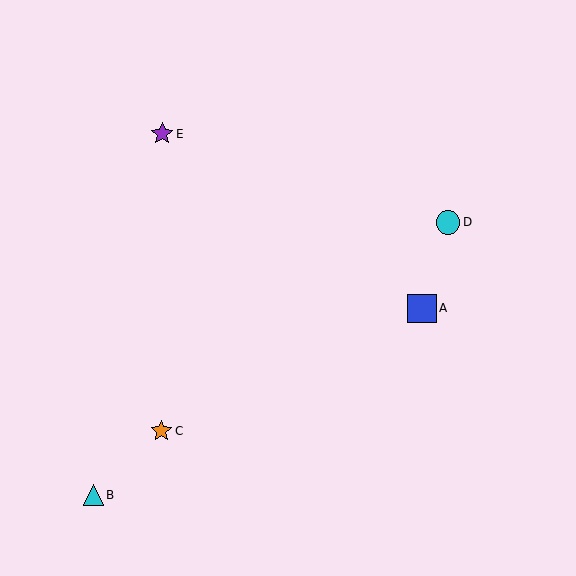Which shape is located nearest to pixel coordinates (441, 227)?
The cyan circle (labeled D) at (448, 222) is nearest to that location.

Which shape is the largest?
The blue square (labeled A) is the largest.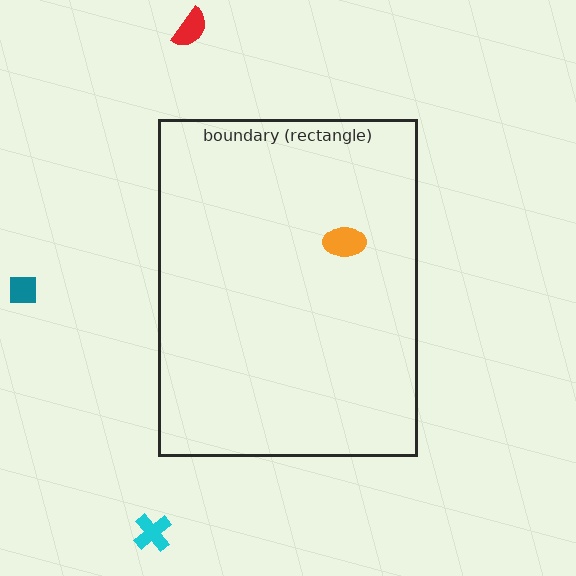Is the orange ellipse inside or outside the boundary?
Inside.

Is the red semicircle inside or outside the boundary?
Outside.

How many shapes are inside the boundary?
1 inside, 3 outside.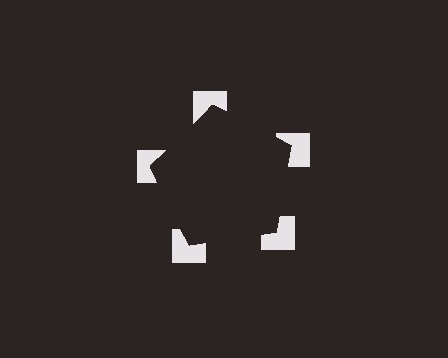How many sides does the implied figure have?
5 sides.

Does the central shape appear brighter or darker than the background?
It typically appears slightly darker than the background, even though no actual brightness change is drawn.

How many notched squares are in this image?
There are 5 — one at each vertex of the illusory pentagon.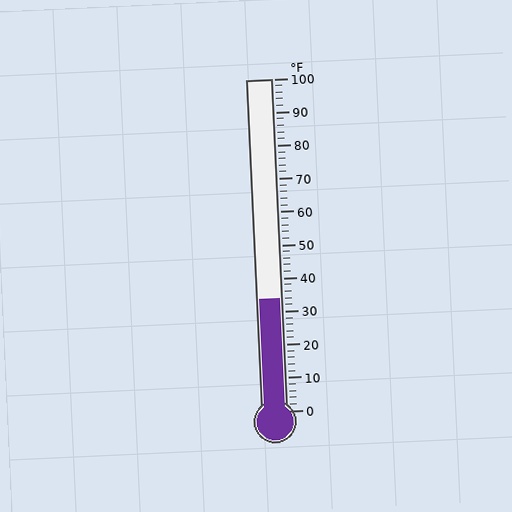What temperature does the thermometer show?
The thermometer shows approximately 34°F.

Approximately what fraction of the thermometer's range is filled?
The thermometer is filled to approximately 35% of its range.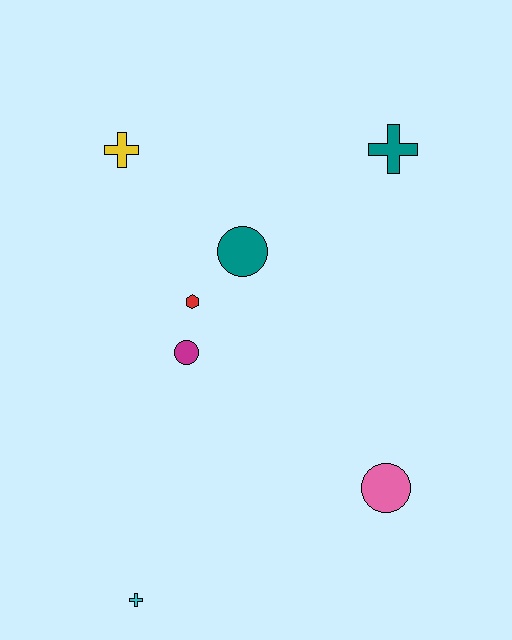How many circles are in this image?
There are 3 circles.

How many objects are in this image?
There are 7 objects.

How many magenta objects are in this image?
There is 1 magenta object.